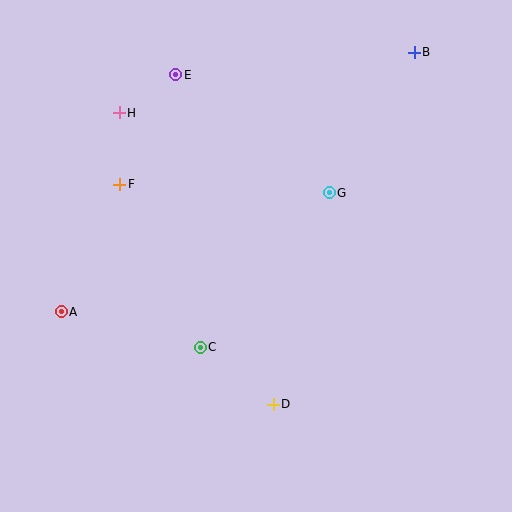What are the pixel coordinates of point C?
Point C is at (200, 347).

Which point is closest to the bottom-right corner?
Point D is closest to the bottom-right corner.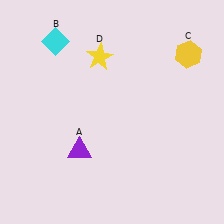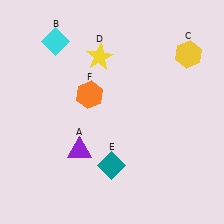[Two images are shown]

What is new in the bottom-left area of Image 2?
A teal diamond (E) was added in the bottom-left area of Image 2.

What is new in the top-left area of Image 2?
An orange hexagon (F) was added in the top-left area of Image 2.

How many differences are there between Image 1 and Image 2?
There are 2 differences between the two images.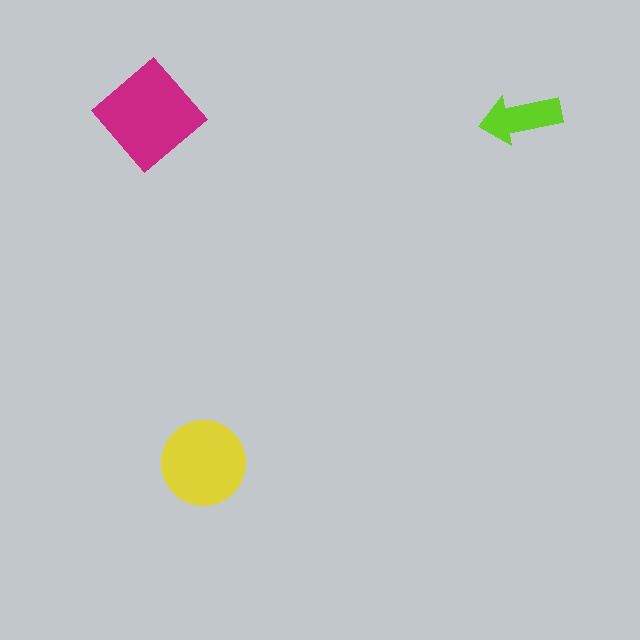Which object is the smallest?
The lime arrow.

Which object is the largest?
The magenta diamond.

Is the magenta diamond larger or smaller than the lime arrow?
Larger.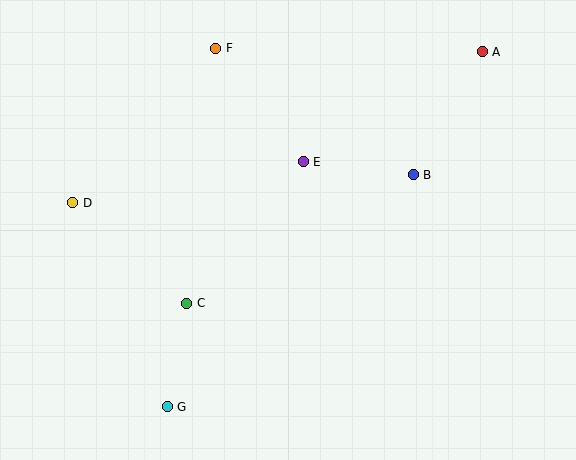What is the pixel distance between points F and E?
The distance between F and E is 143 pixels.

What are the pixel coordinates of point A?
Point A is at (482, 52).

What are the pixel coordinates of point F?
Point F is at (216, 48).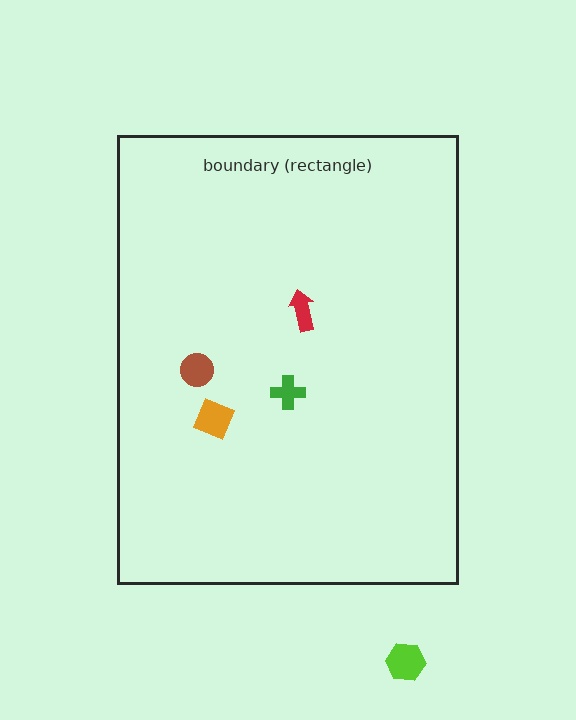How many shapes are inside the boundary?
4 inside, 1 outside.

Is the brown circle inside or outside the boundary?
Inside.